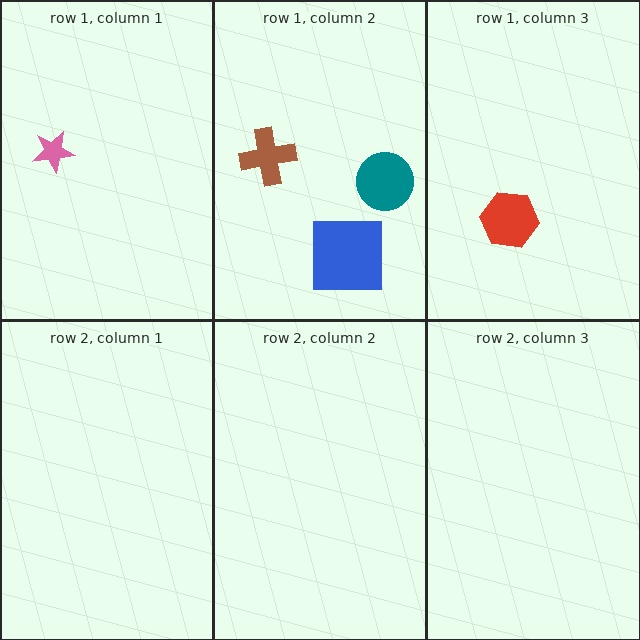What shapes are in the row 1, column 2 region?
The teal circle, the brown cross, the blue square.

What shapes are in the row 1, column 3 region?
The red hexagon.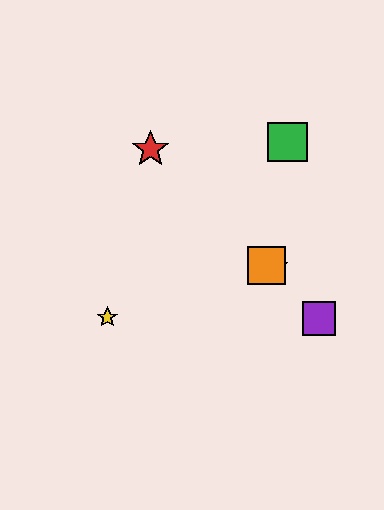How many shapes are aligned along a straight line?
4 shapes (the red star, the blue star, the purple square, the orange square) are aligned along a straight line.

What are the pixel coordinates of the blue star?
The blue star is at (269, 268).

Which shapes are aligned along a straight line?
The red star, the blue star, the purple square, the orange square are aligned along a straight line.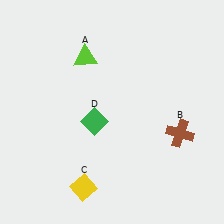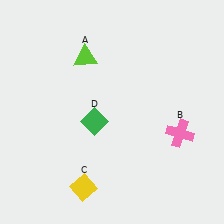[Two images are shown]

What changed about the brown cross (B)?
In Image 1, B is brown. In Image 2, it changed to pink.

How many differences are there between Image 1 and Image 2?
There is 1 difference between the two images.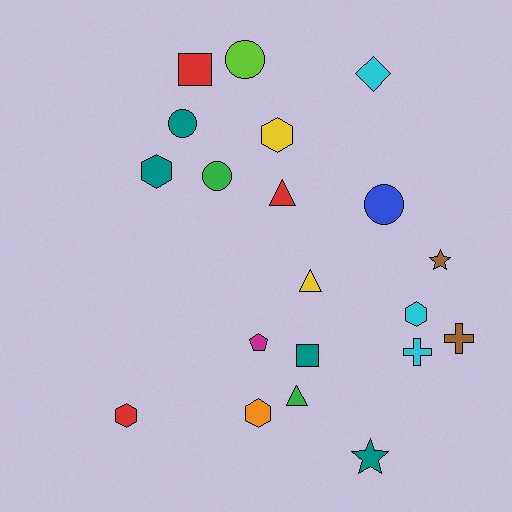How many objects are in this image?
There are 20 objects.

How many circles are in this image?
There are 4 circles.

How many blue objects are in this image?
There is 1 blue object.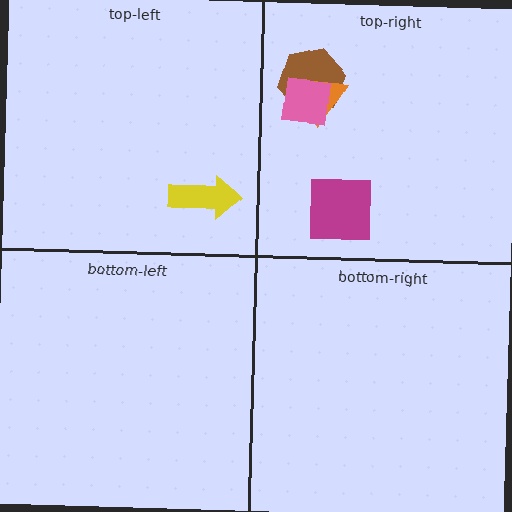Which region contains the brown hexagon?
The top-right region.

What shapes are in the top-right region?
The magenta square, the brown hexagon, the orange triangle, the pink square.